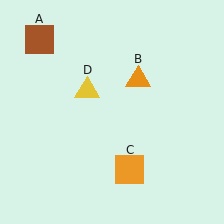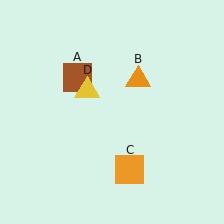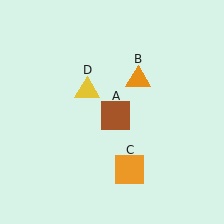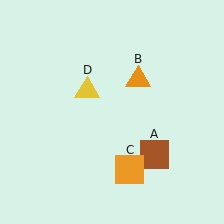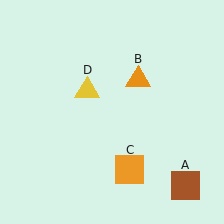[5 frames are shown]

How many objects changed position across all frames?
1 object changed position: brown square (object A).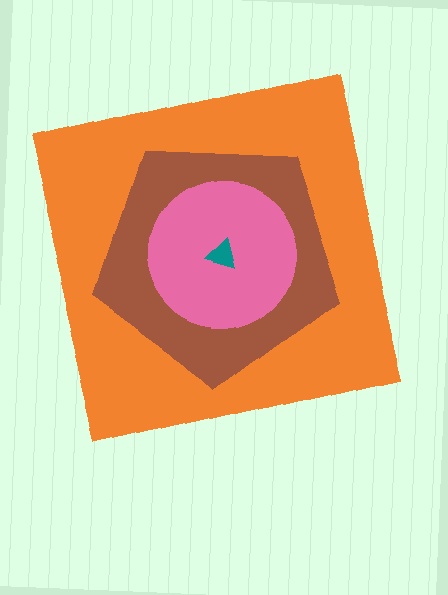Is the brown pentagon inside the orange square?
Yes.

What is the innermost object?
The teal triangle.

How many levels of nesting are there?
4.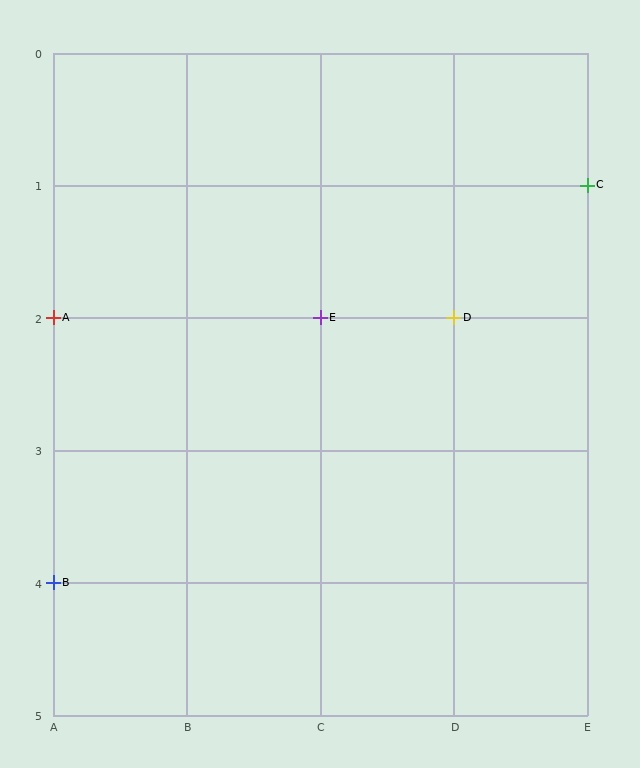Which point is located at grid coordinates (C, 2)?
Point E is at (C, 2).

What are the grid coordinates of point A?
Point A is at grid coordinates (A, 2).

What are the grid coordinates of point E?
Point E is at grid coordinates (C, 2).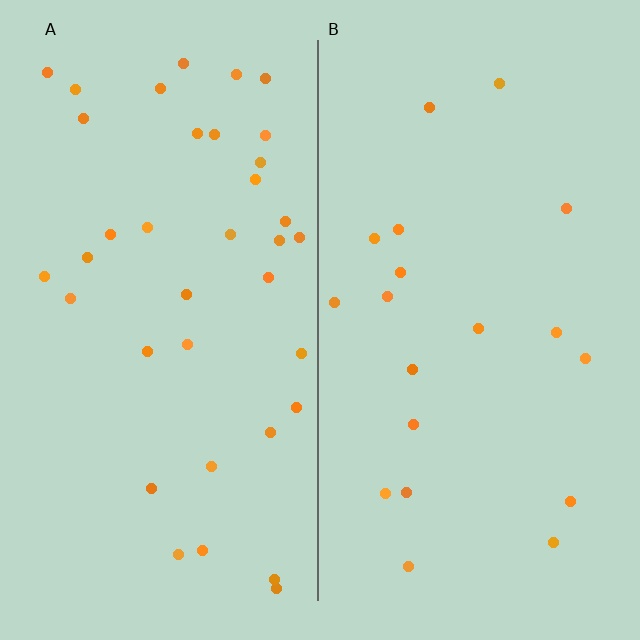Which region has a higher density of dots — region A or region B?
A (the left).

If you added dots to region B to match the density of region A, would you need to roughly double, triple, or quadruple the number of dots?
Approximately double.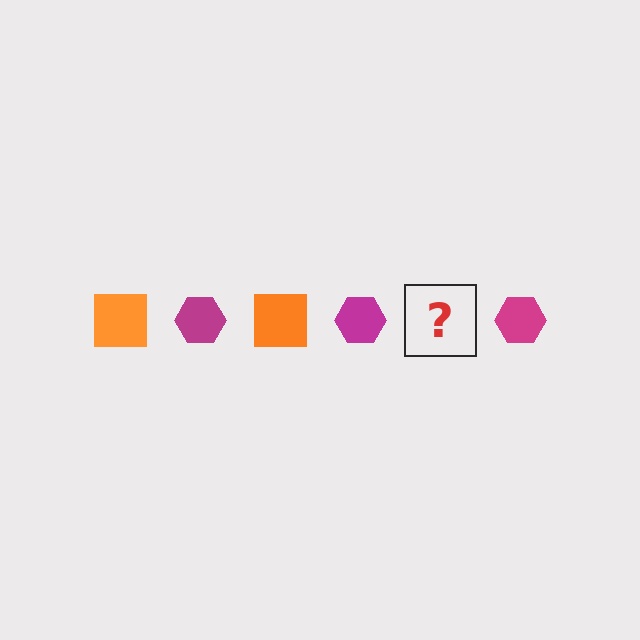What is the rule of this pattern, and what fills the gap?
The rule is that the pattern alternates between orange square and magenta hexagon. The gap should be filled with an orange square.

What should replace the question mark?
The question mark should be replaced with an orange square.